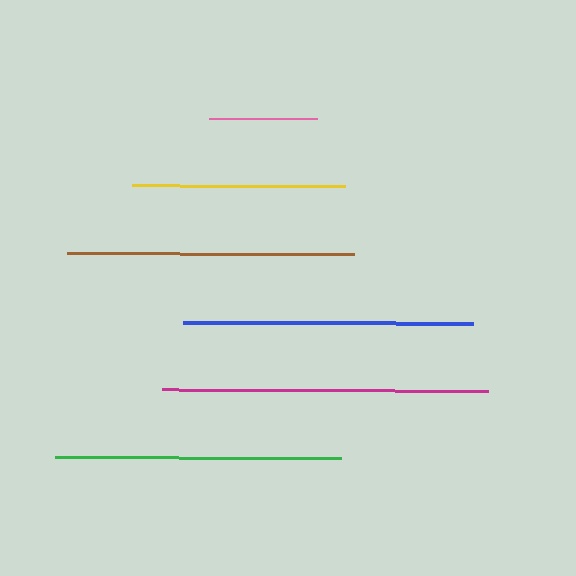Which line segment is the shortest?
The pink line is the shortest at approximately 108 pixels.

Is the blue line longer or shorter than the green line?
The blue line is longer than the green line.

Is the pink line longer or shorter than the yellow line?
The yellow line is longer than the pink line.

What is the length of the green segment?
The green segment is approximately 286 pixels long.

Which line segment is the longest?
The magenta line is the longest at approximately 326 pixels.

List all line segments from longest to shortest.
From longest to shortest: magenta, blue, brown, green, yellow, pink.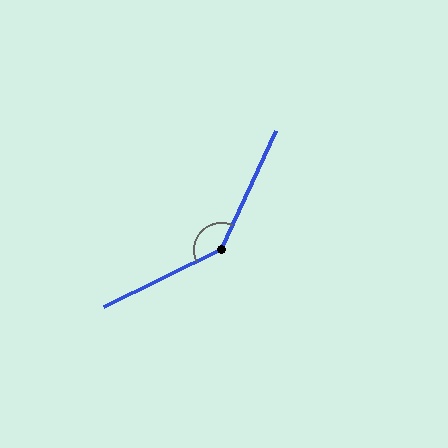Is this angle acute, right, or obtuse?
It is obtuse.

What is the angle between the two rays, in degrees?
Approximately 141 degrees.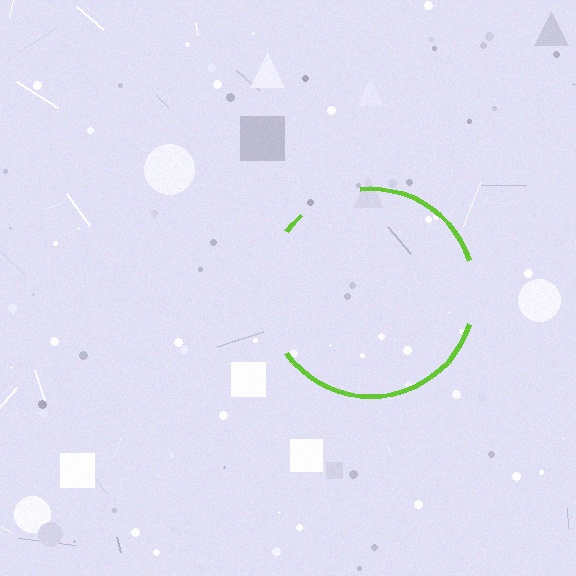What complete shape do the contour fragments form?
The contour fragments form a circle.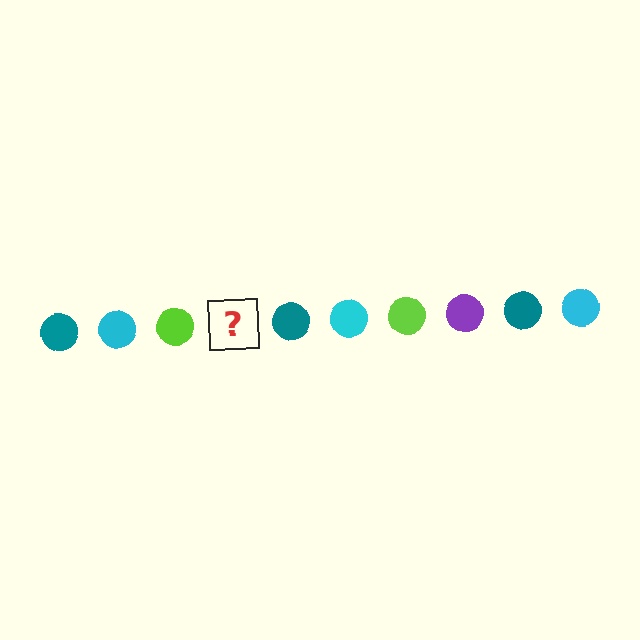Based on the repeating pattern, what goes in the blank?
The blank should be a purple circle.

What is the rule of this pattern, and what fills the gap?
The rule is that the pattern cycles through teal, cyan, lime, purple circles. The gap should be filled with a purple circle.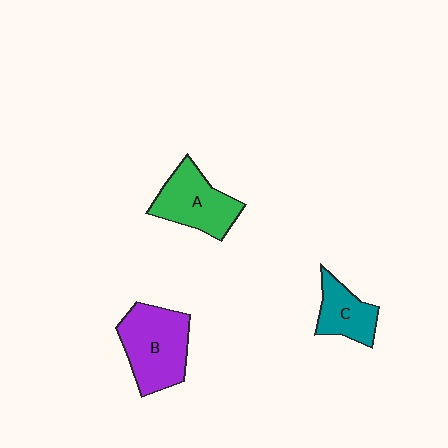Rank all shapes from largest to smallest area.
From largest to smallest: B (purple), A (green), C (teal).